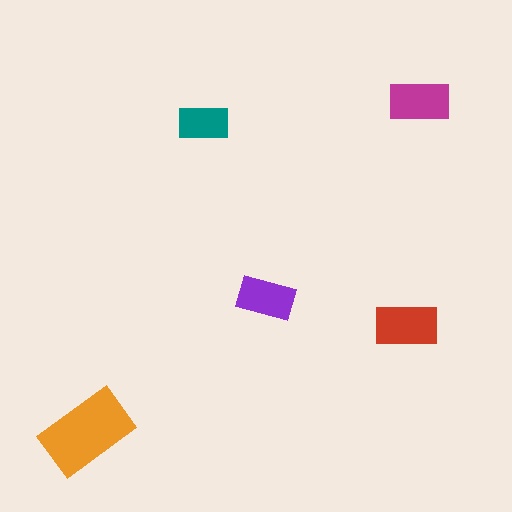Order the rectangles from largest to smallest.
the orange one, the red one, the magenta one, the purple one, the teal one.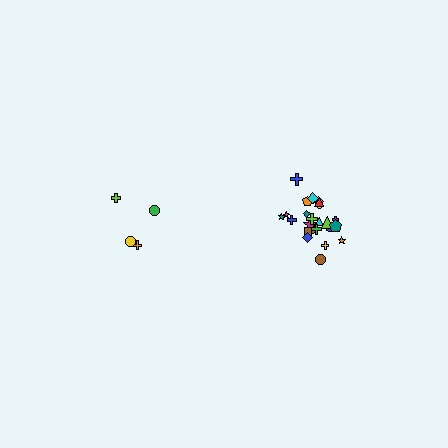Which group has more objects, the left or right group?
The right group.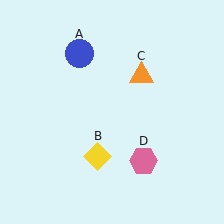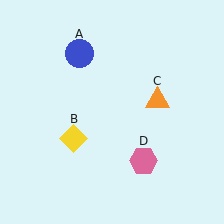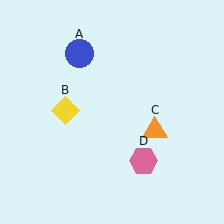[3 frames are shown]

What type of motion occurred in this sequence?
The yellow diamond (object B), orange triangle (object C) rotated clockwise around the center of the scene.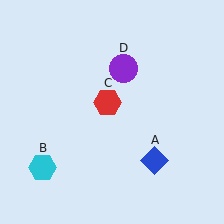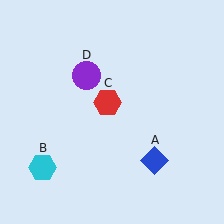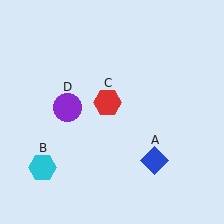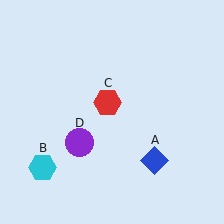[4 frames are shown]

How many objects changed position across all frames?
1 object changed position: purple circle (object D).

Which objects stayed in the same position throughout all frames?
Blue diamond (object A) and cyan hexagon (object B) and red hexagon (object C) remained stationary.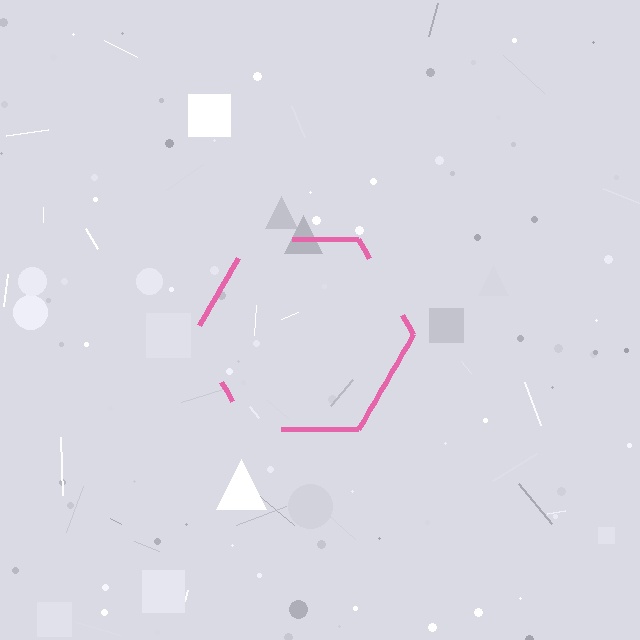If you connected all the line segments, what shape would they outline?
They would outline a hexagon.